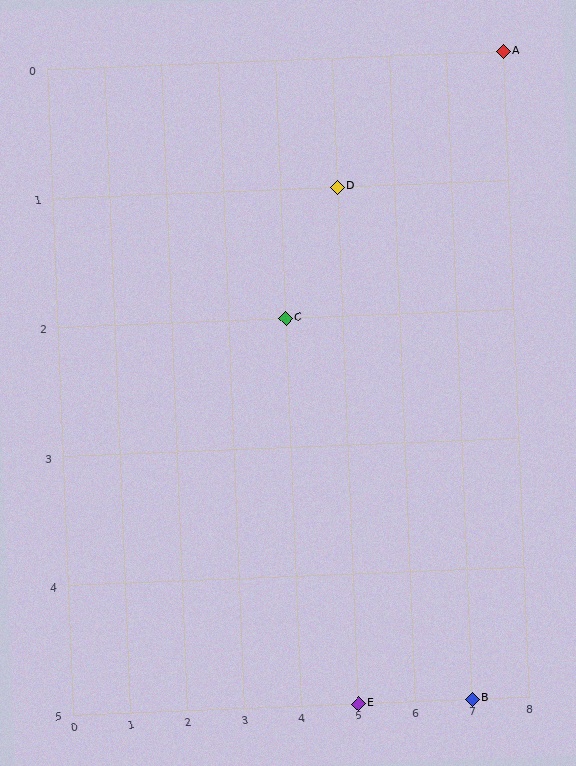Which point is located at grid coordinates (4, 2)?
Point C is at (4, 2).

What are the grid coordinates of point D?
Point D is at grid coordinates (5, 1).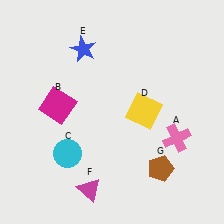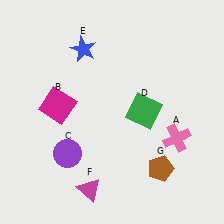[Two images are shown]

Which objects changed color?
C changed from cyan to purple. D changed from yellow to green.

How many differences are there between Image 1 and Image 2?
There are 2 differences between the two images.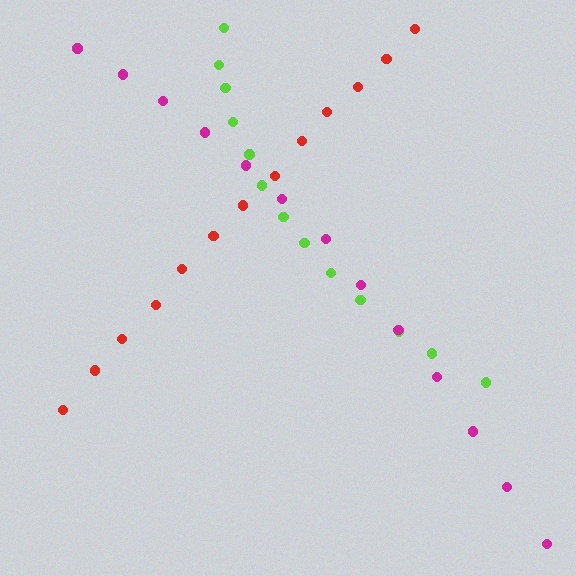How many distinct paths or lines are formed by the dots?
There are 3 distinct paths.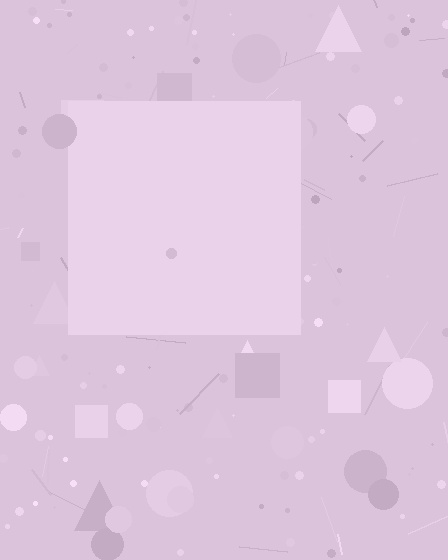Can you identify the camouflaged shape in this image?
The camouflaged shape is a square.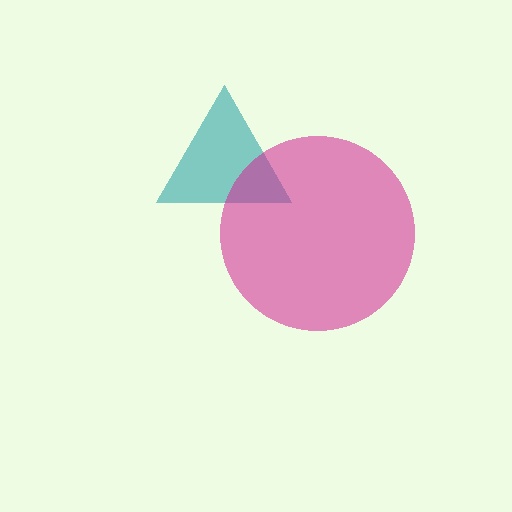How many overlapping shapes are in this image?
There are 2 overlapping shapes in the image.